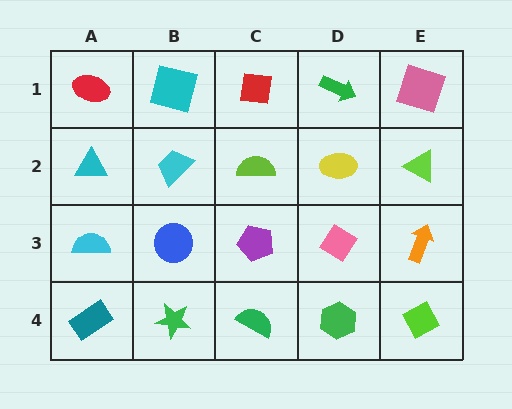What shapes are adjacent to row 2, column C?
A red square (row 1, column C), a purple pentagon (row 3, column C), a cyan trapezoid (row 2, column B), a yellow ellipse (row 2, column D).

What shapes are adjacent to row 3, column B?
A cyan trapezoid (row 2, column B), a green star (row 4, column B), a cyan semicircle (row 3, column A), a purple pentagon (row 3, column C).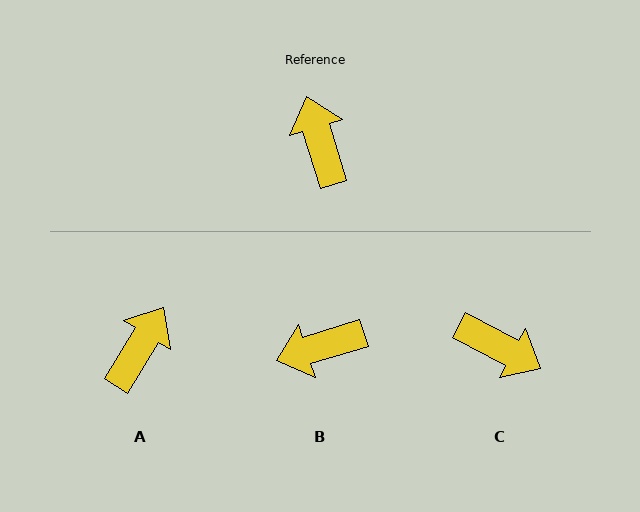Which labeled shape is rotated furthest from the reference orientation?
C, about 135 degrees away.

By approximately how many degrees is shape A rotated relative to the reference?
Approximately 48 degrees clockwise.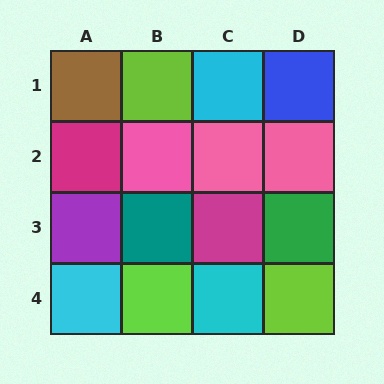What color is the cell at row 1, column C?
Cyan.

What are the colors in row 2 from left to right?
Magenta, pink, pink, pink.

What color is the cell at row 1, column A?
Brown.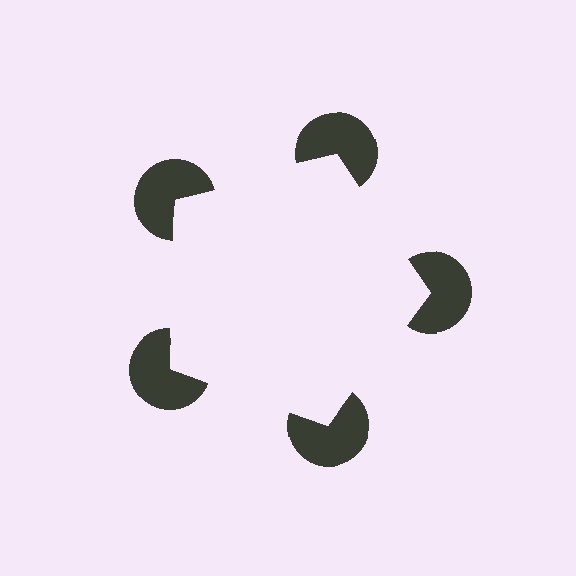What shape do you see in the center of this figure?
An illusory pentagon — its edges are inferred from the aligned wedge cuts in the pac-man discs, not physically drawn.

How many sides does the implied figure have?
5 sides.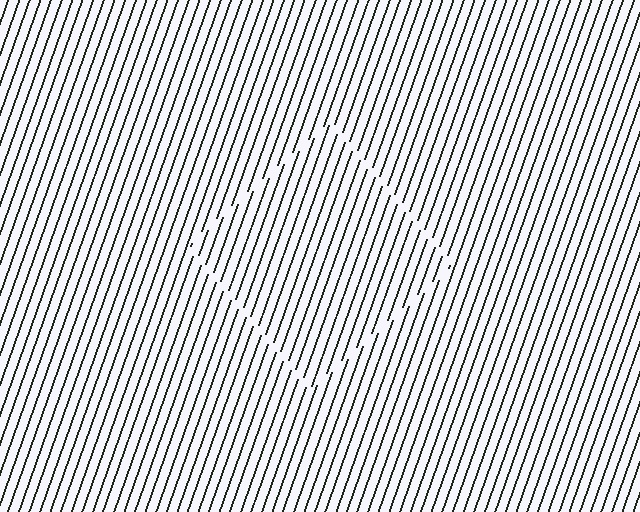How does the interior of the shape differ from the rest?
The interior of the shape contains the same grating, shifted by half a period — the contour is defined by the phase discontinuity where line-ends from the inner and outer gratings abut.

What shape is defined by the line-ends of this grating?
An illusory square. The interior of the shape contains the same grating, shifted by half a period — the contour is defined by the phase discontinuity where line-ends from the inner and outer gratings abut.